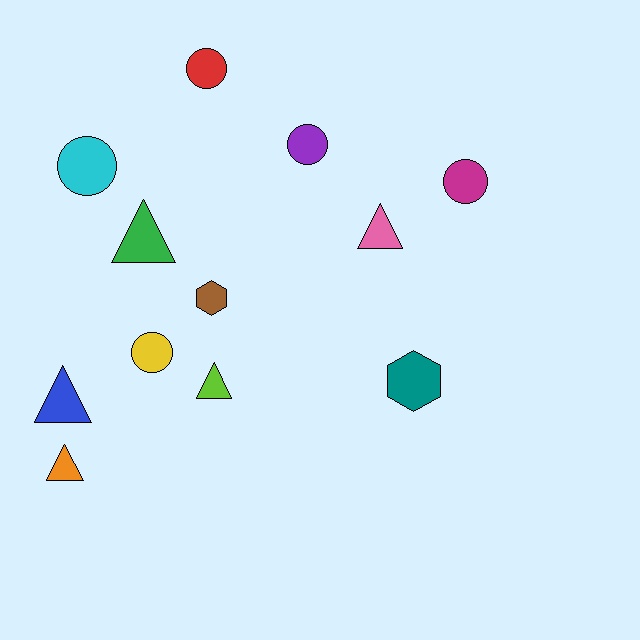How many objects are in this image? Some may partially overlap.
There are 12 objects.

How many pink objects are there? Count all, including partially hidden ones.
There is 1 pink object.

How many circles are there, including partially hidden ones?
There are 5 circles.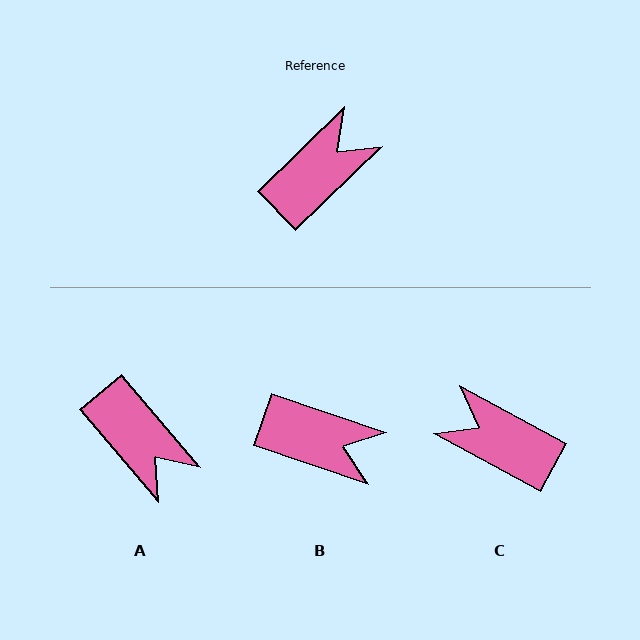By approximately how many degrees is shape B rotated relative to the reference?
Approximately 63 degrees clockwise.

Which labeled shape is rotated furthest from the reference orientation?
C, about 108 degrees away.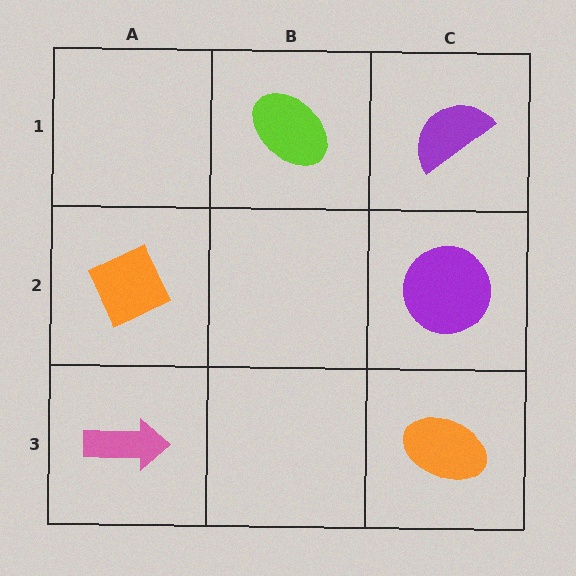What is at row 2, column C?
A purple circle.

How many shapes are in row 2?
2 shapes.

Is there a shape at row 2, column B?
No, that cell is empty.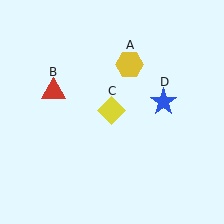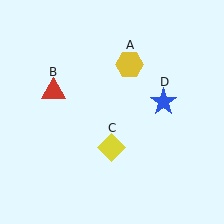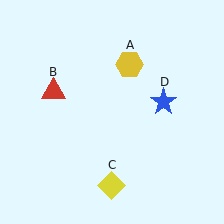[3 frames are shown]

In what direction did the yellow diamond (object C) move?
The yellow diamond (object C) moved down.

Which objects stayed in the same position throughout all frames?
Yellow hexagon (object A) and red triangle (object B) and blue star (object D) remained stationary.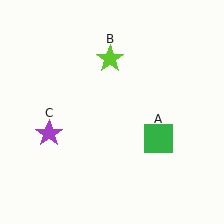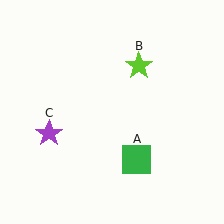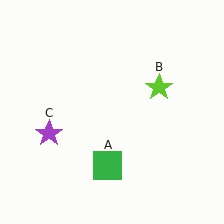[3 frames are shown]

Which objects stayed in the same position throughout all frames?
Purple star (object C) remained stationary.